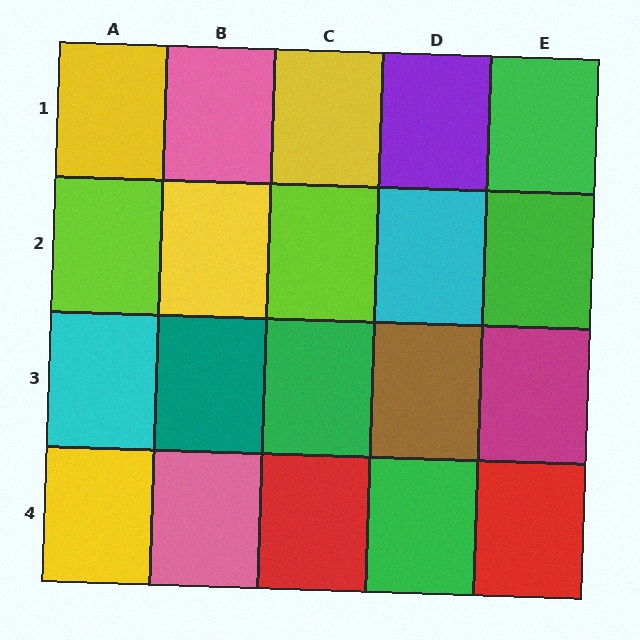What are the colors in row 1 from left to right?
Yellow, pink, yellow, purple, green.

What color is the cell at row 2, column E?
Green.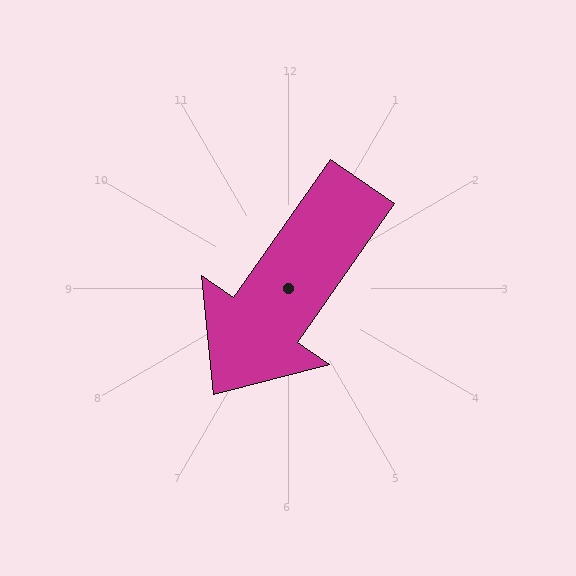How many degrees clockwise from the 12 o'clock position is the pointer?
Approximately 215 degrees.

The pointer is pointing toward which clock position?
Roughly 7 o'clock.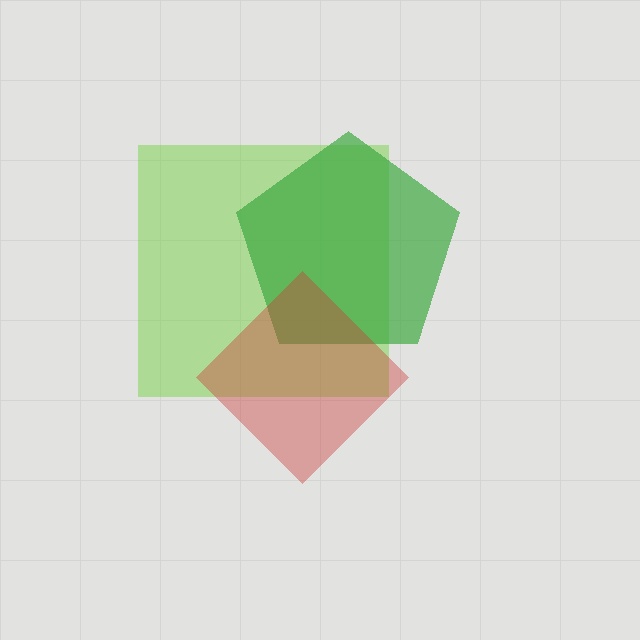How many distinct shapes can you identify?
There are 3 distinct shapes: a lime square, a green pentagon, a red diamond.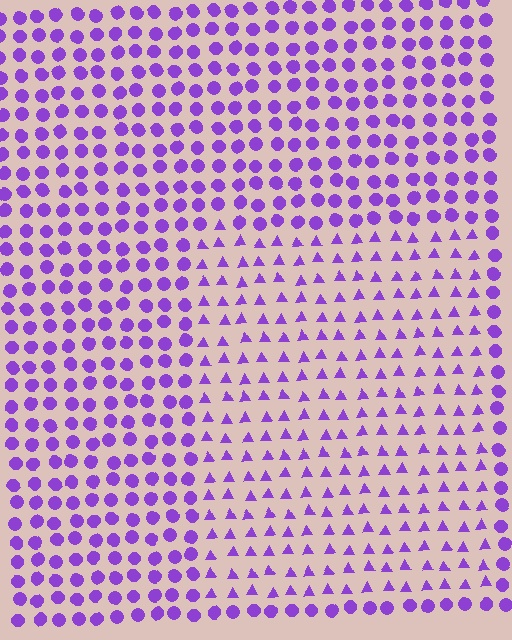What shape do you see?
I see a rectangle.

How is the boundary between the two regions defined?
The boundary is defined by a change in element shape: triangles inside vs. circles outside. All elements share the same color and spacing.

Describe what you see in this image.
The image is filled with small purple elements arranged in a uniform grid. A rectangle-shaped region contains triangles, while the surrounding area contains circles. The boundary is defined purely by the change in element shape.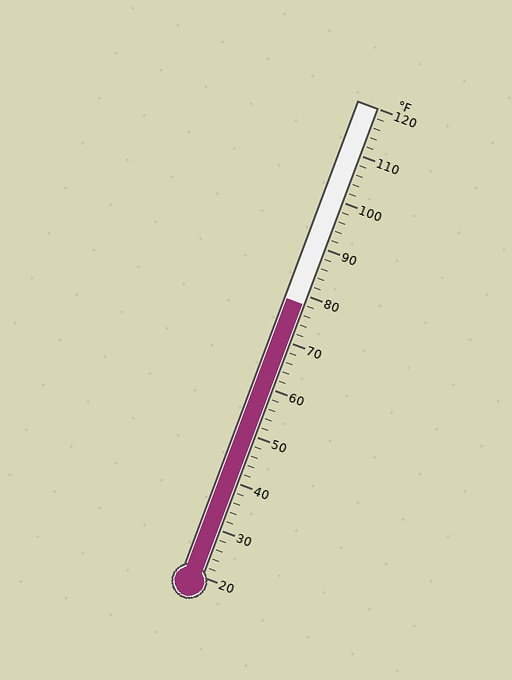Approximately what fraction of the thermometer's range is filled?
The thermometer is filled to approximately 60% of its range.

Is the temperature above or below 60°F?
The temperature is above 60°F.